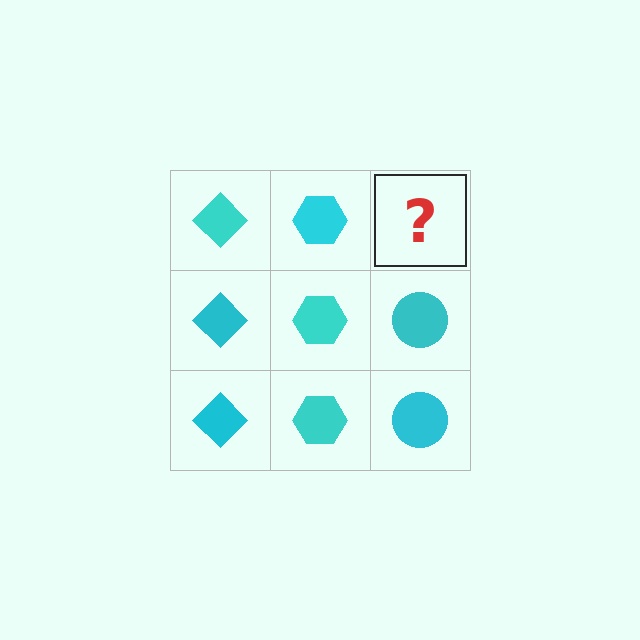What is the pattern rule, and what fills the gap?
The rule is that each column has a consistent shape. The gap should be filled with a cyan circle.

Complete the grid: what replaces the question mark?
The question mark should be replaced with a cyan circle.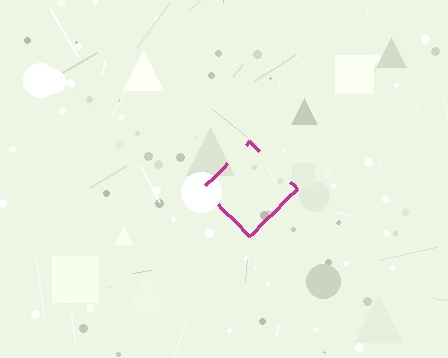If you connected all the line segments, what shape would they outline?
They would outline a diamond.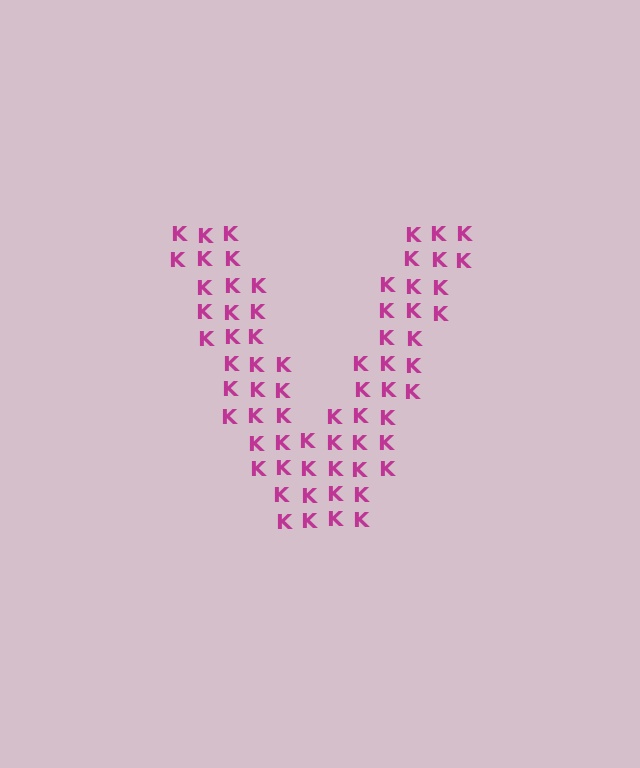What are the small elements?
The small elements are letter K's.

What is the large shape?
The large shape is the letter V.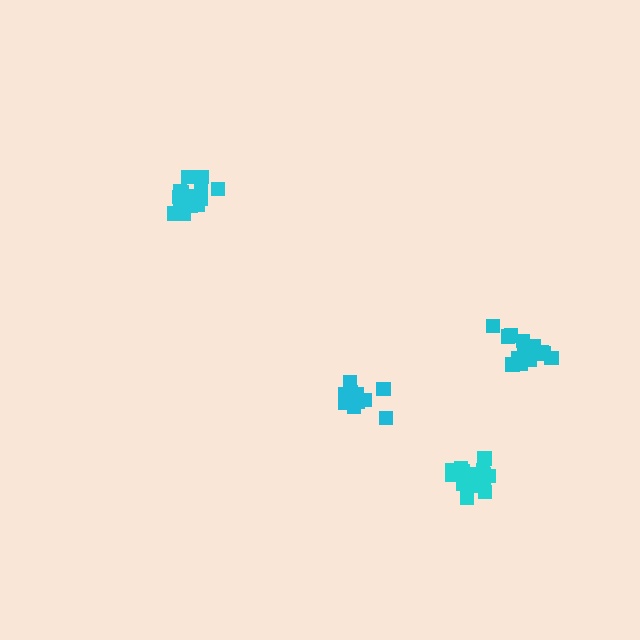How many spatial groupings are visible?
There are 4 spatial groupings.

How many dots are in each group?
Group 1: 13 dots, Group 2: 13 dots, Group 3: 14 dots, Group 4: 15 dots (55 total).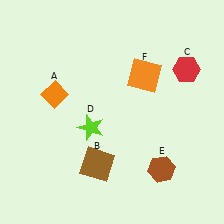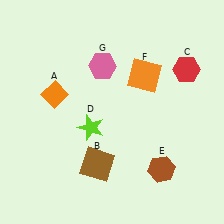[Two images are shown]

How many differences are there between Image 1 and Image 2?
There is 1 difference between the two images.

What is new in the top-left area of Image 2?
A pink hexagon (G) was added in the top-left area of Image 2.